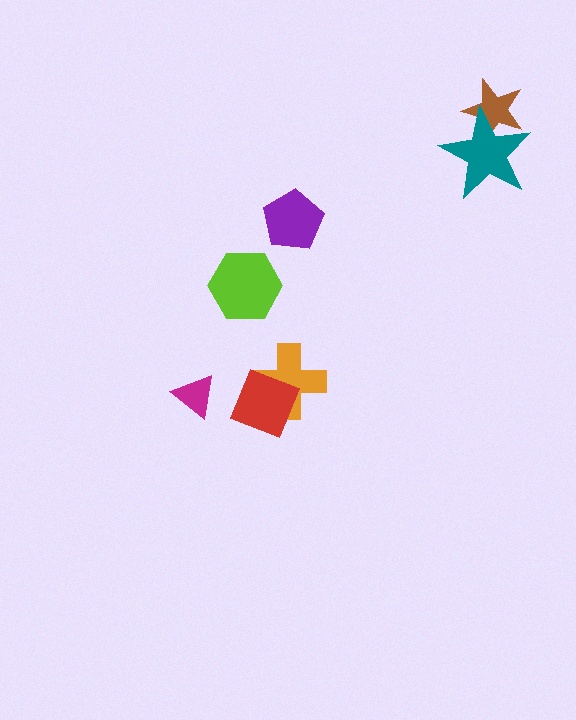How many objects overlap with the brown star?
1 object overlaps with the brown star.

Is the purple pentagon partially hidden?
No, no other shape covers it.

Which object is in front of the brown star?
The teal star is in front of the brown star.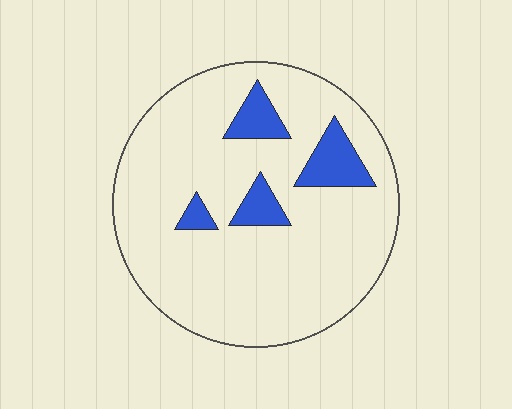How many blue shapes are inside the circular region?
4.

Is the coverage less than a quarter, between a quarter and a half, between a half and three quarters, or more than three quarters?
Less than a quarter.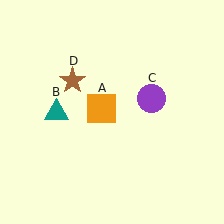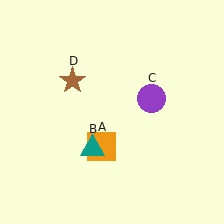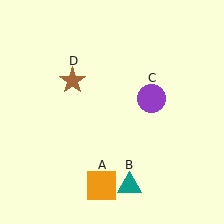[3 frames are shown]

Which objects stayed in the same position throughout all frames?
Purple circle (object C) and brown star (object D) remained stationary.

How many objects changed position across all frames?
2 objects changed position: orange square (object A), teal triangle (object B).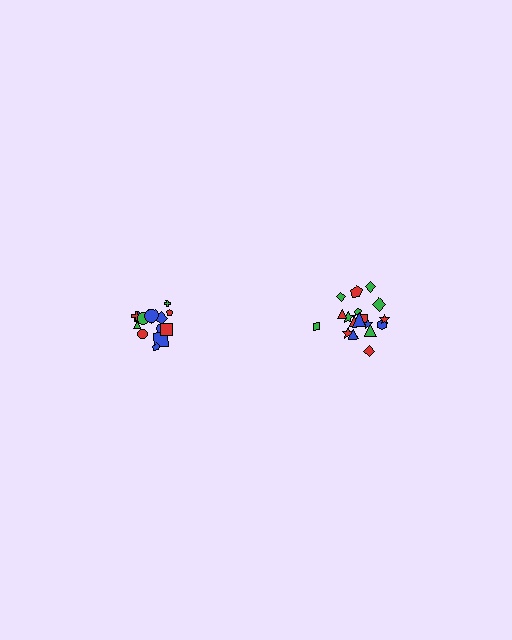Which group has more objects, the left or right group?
The right group.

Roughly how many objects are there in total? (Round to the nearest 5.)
Roughly 35 objects in total.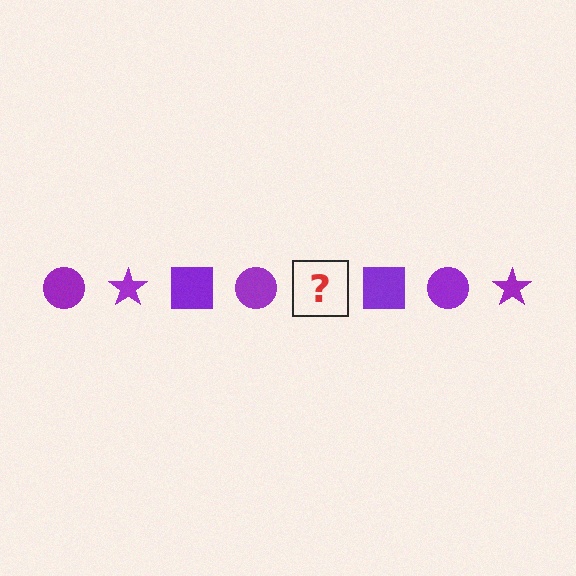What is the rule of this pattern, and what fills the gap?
The rule is that the pattern cycles through circle, star, square shapes in purple. The gap should be filled with a purple star.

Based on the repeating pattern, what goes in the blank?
The blank should be a purple star.